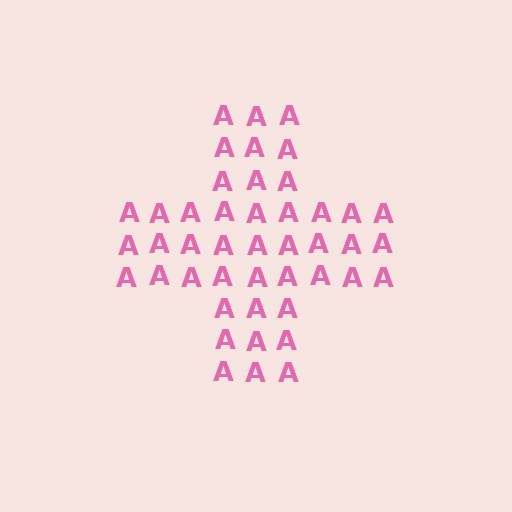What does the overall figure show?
The overall figure shows a cross.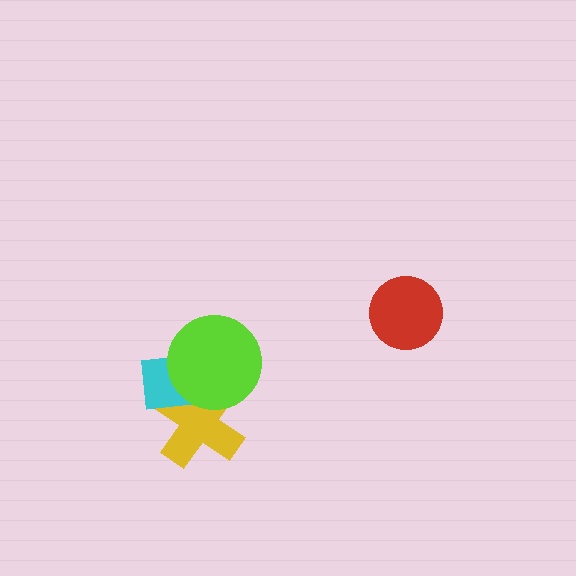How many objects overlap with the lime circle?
2 objects overlap with the lime circle.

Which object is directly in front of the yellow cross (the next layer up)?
The cyan rectangle is directly in front of the yellow cross.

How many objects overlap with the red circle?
0 objects overlap with the red circle.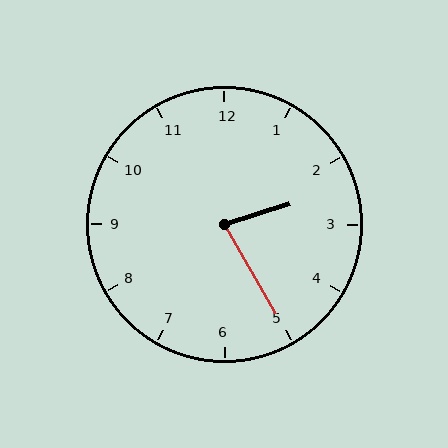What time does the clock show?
2:25.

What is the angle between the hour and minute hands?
Approximately 78 degrees.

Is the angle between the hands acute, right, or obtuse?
It is acute.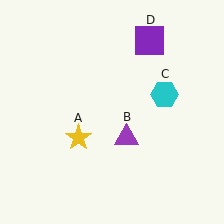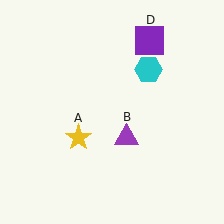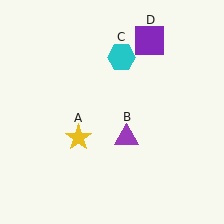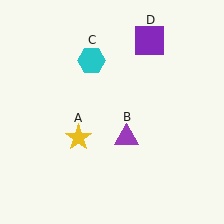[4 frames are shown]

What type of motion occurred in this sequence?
The cyan hexagon (object C) rotated counterclockwise around the center of the scene.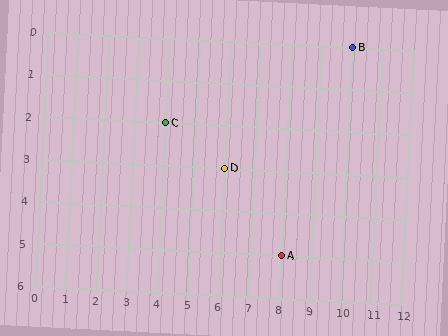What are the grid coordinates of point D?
Point D is at grid coordinates (6, 3).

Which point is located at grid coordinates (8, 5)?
Point A is at (8, 5).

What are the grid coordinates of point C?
Point C is at grid coordinates (4, 2).